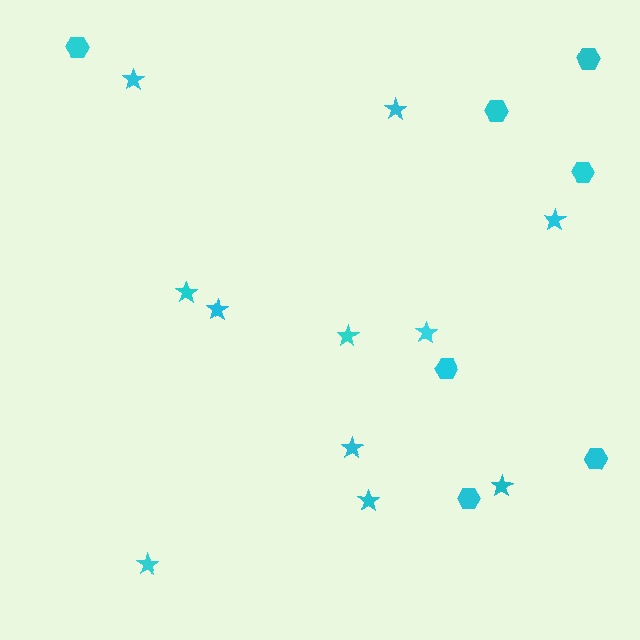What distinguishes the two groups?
There are 2 groups: one group of hexagons (7) and one group of stars (11).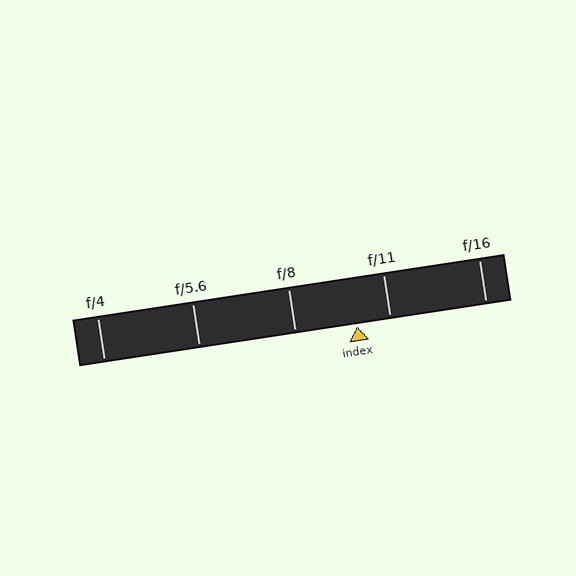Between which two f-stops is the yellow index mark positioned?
The index mark is between f/8 and f/11.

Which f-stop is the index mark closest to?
The index mark is closest to f/11.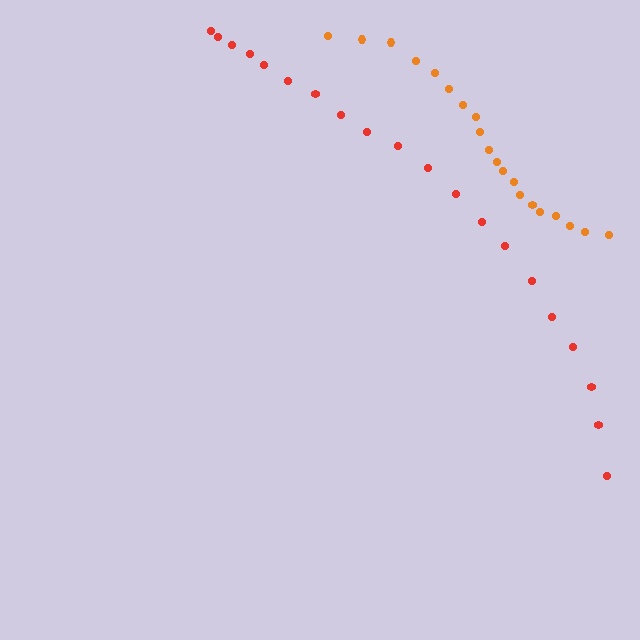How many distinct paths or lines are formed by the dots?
There are 2 distinct paths.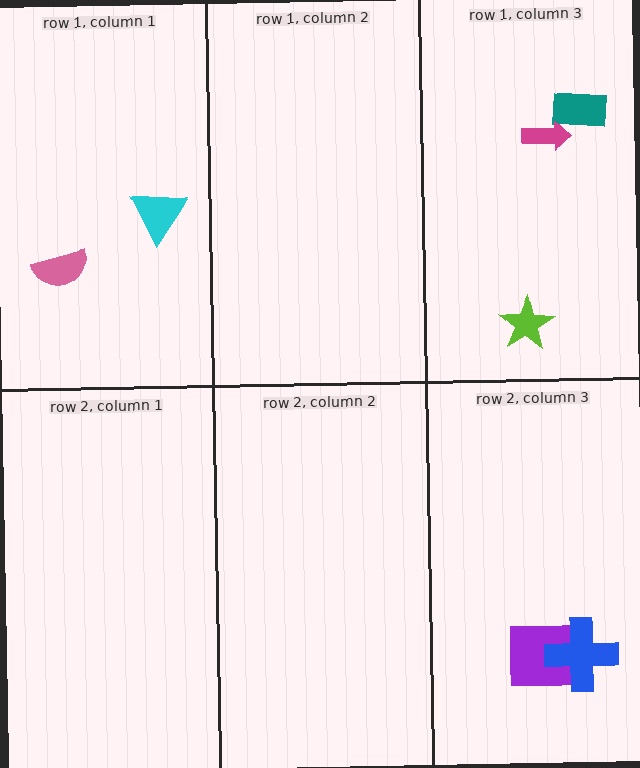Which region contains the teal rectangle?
The row 1, column 3 region.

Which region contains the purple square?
The row 2, column 3 region.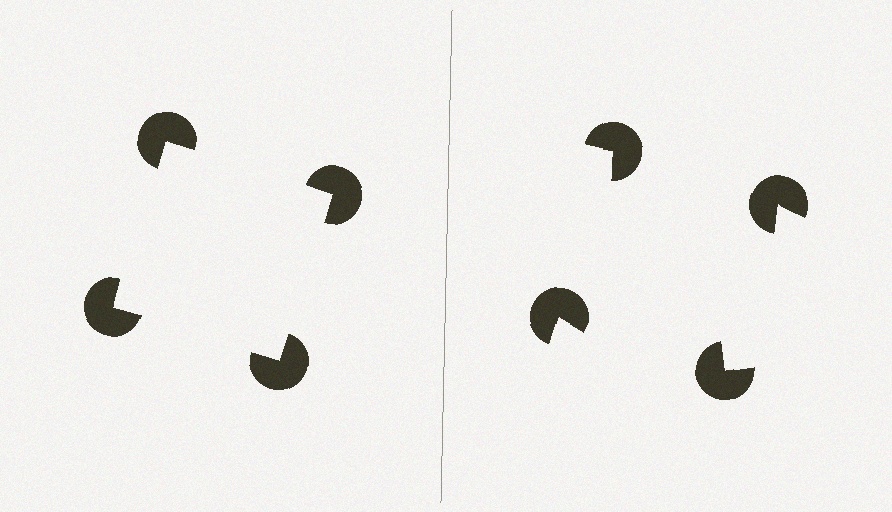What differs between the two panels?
The pac-man discs are positioned identically on both sides; only the wedge orientations differ. On the left they align to a square; on the right they are misaligned.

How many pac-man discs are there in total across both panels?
8 — 4 on each side.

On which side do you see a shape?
An illusory square appears on the left side. On the right side the wedge cuts are rotated, so no coherent shape forms.